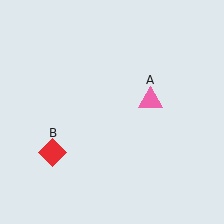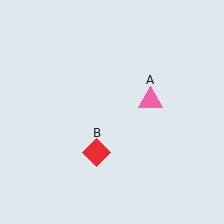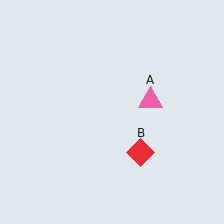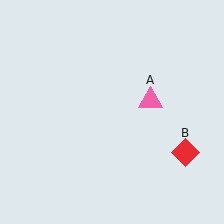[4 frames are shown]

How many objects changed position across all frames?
1 object changed position: red diamond (object B).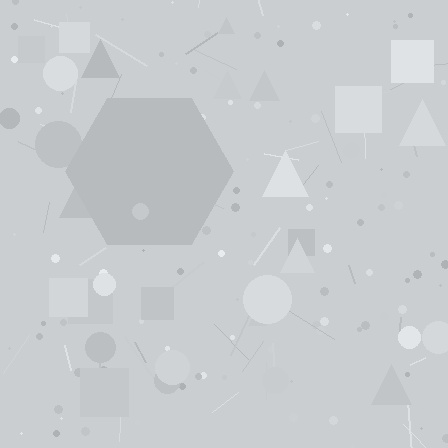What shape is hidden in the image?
A hexagon is hidden in the image.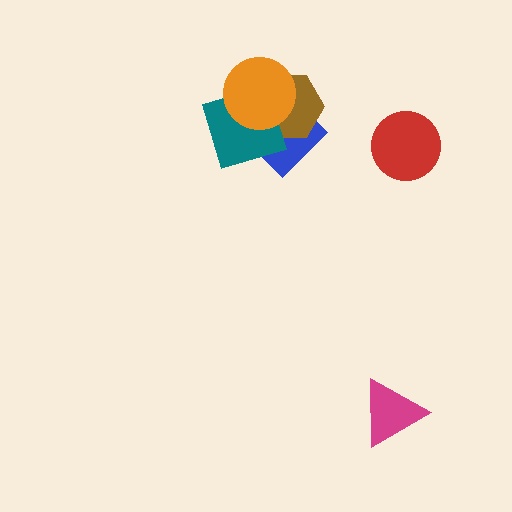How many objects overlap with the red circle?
0 objects overlap with the red circle.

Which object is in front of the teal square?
The orange circle is in front of the teal square.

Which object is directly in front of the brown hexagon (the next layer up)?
The teal square is directly in front of the brown hexagon.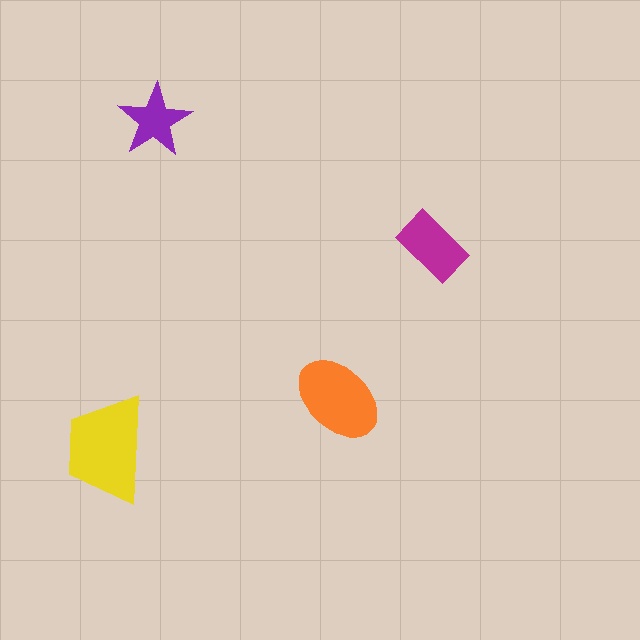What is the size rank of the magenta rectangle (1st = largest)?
3rd.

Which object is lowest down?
The yellow trapezoid is bottommost.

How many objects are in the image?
There are 4 objects in the image.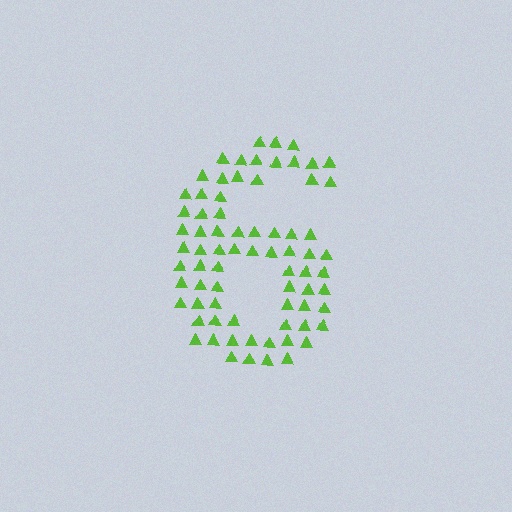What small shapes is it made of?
It is made of small triangles.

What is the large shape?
The large shape is the digit 6.